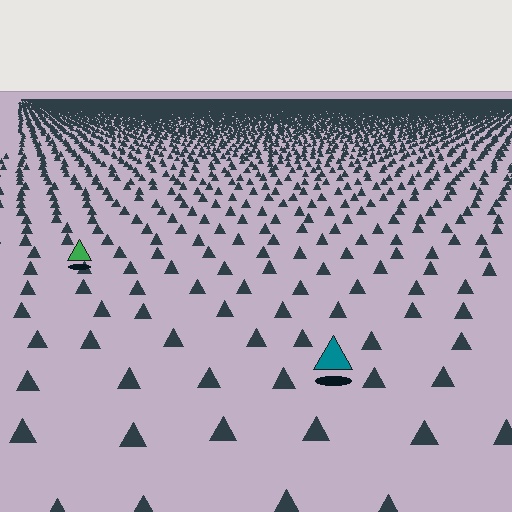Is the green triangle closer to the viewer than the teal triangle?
No. The teal triangle is closer — you can tell from the texture gradient: the ground texture is coarser near it.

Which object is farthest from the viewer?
The green triangle is farthest from the viewer. It appears smaller and the ground texture around it is denser.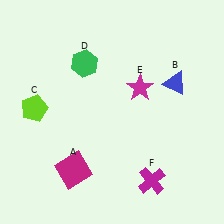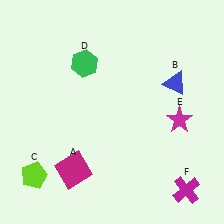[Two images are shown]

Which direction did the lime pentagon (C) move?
The lime pentagon (C) moved down.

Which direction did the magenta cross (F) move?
The magenta cross (F) moved right.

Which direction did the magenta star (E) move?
The magenta star (E) moved right.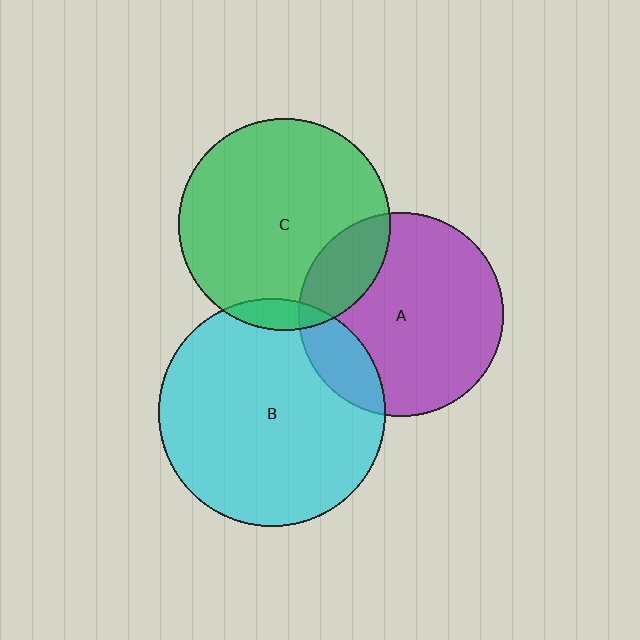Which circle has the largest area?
Circle B (cyan).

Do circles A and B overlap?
Yes.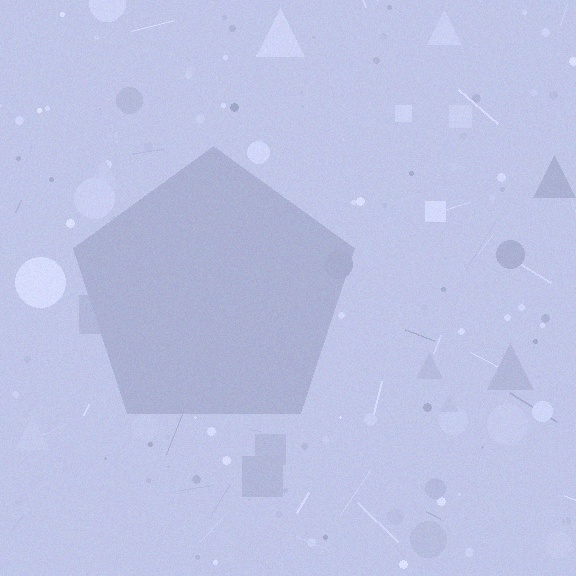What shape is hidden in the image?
A pentagon is hidden in the image.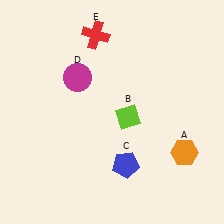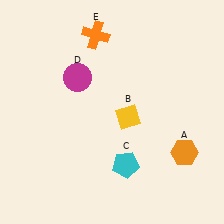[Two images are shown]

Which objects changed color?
B changed from lime to yellow. C changed from blue to cyan. E changed from red to orange.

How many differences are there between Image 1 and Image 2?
There are 3 differences between the two images.